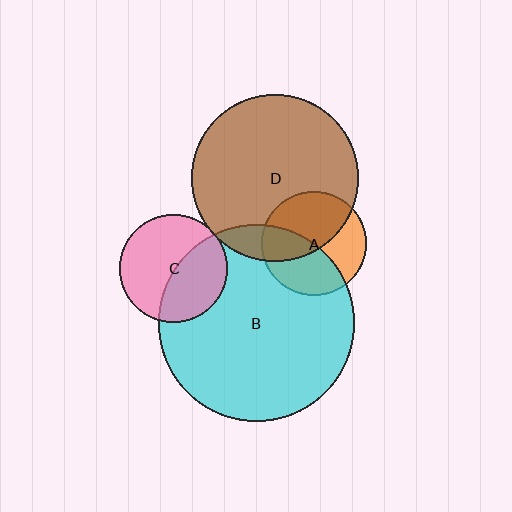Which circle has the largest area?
Circle B (cyan).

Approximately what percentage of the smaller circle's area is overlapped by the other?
Approximately 45%.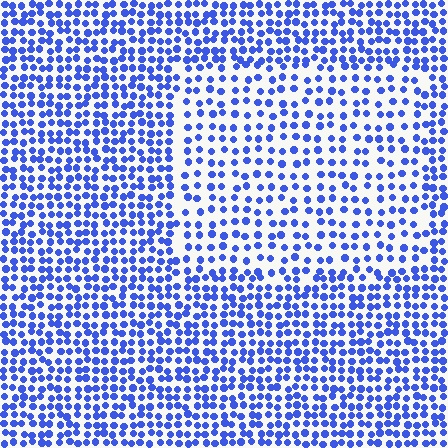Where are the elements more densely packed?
The elements are more densely packed outside the rectangle boundary.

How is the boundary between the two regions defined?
The boundary is defined by a change in element density (approximately 1.7x ratio). All elements are the same color, size, and shape.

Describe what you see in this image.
The image contains small blue elements arranged at two different densities. A rectangle-shaped region is visible where the elements are less densely packed than the surrounding area.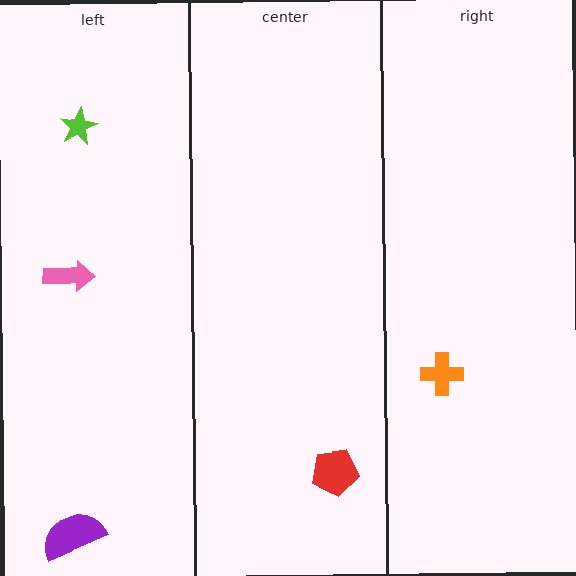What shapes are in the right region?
The orange cross.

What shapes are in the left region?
The purple semicircle, the pink arrow, the lime star.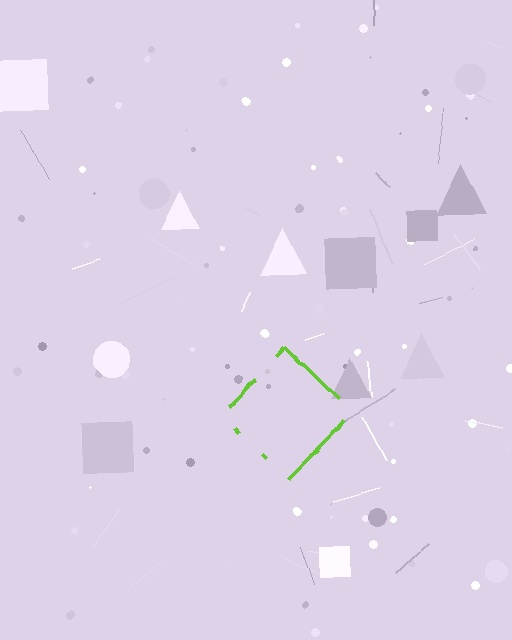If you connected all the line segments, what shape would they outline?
They would outline a diamond.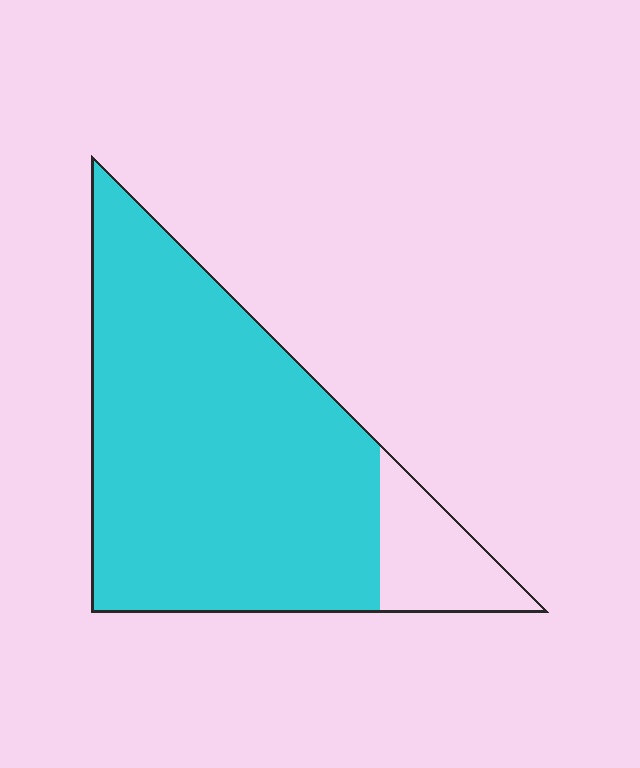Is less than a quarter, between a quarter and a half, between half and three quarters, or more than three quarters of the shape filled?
More than three quarters.